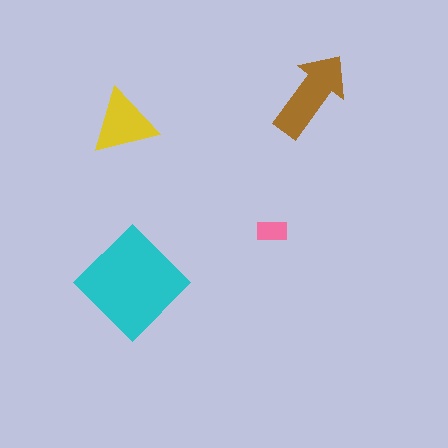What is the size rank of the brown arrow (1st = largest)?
2nd.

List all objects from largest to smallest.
The cyan diamond, the brown arrow, the yellow triangle, the pink rectangle.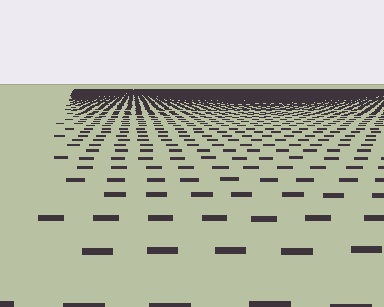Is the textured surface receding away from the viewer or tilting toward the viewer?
The surface is receding away from the viewer. Texture elements get smaller and denser toward the top.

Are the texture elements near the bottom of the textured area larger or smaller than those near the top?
Larger. Near the bottom, elements are closer to the viewer and appear at a bigger on-screen size.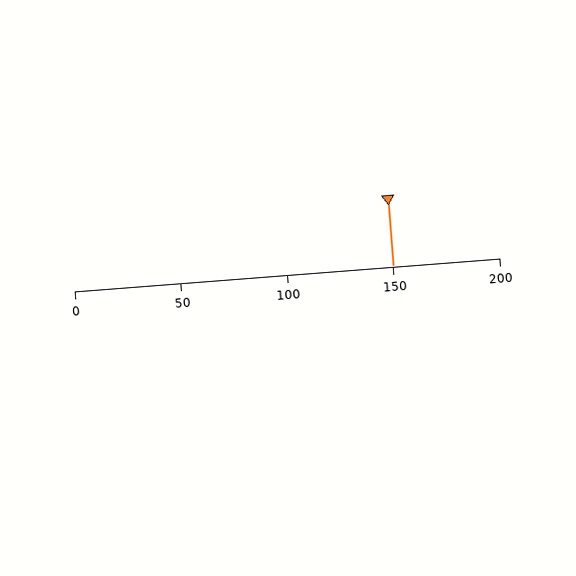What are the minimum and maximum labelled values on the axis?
The axis runs from 0 to 200.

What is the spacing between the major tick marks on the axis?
The major ticks are spaced 50 apart.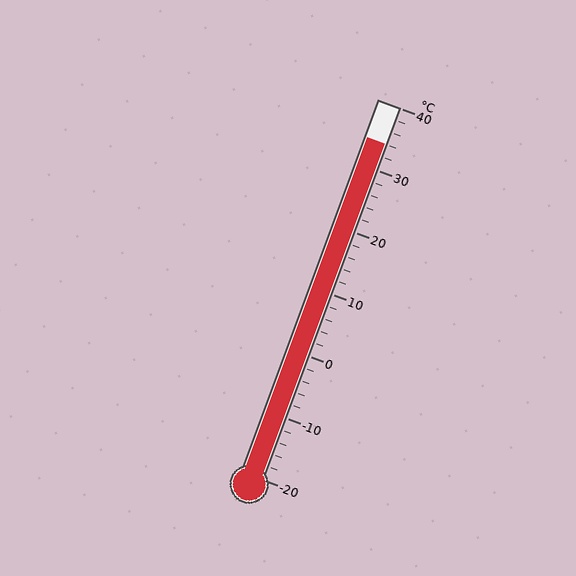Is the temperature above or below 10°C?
The temperature is above 10°C.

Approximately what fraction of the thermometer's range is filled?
The thermometer is filled to approximately 90% of its range.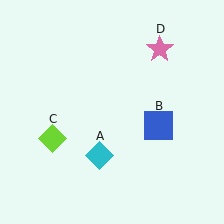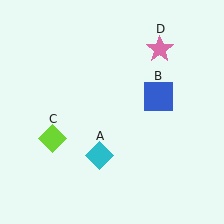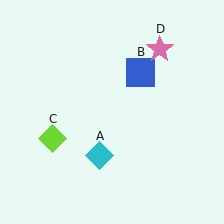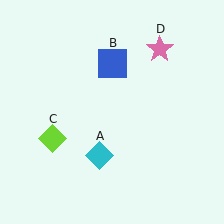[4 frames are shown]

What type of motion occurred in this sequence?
The blue square (object B) rotated counterclockwise around the center of the scene.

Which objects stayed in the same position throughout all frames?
Cyan diamond (object A) and lime diamond (object C) and pink star (object D) remained stationary.